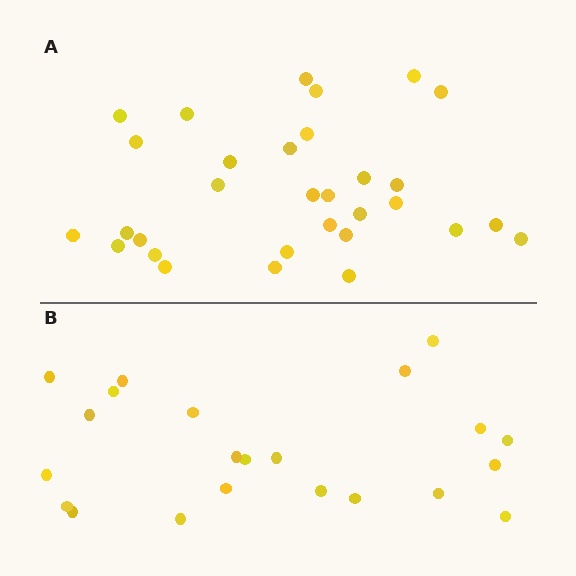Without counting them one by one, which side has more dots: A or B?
Region A (the top region) has more dots.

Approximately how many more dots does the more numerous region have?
Region A has roughly 8 or so more dots than region B.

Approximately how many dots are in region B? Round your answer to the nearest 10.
About 20 dots. (The exact count is 22, which rounds to 20.)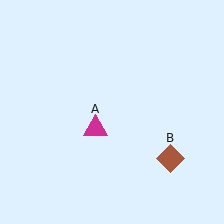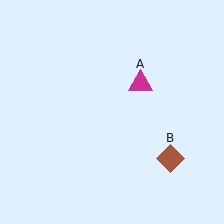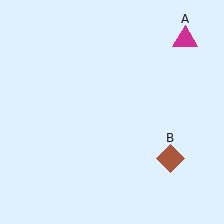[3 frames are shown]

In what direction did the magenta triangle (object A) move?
The magenta triangle (object A) moved up and to the right.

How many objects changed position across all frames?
1 object changed position: magenta triangle (object A).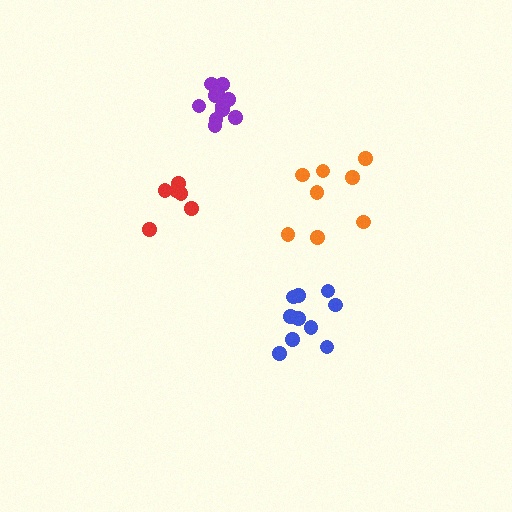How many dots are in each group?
Group 1: 10 dots, Group 2: 8 dots, Group 3: 6 dots, Group 4: 11 dots (35 total).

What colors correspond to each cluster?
The clusters are colored: blue, orange, red, purple.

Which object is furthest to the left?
The red cluster is leftmost.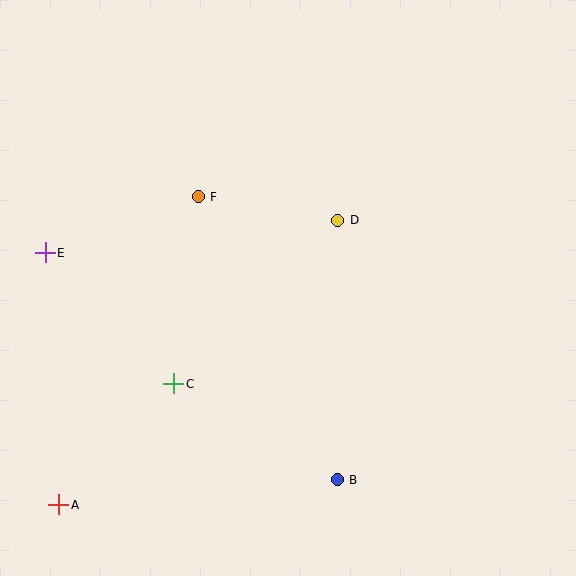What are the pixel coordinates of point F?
Point F is at (198, 197).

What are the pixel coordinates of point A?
Point A is at (59, 505).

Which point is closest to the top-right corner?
Point D is closest to the top-right corner.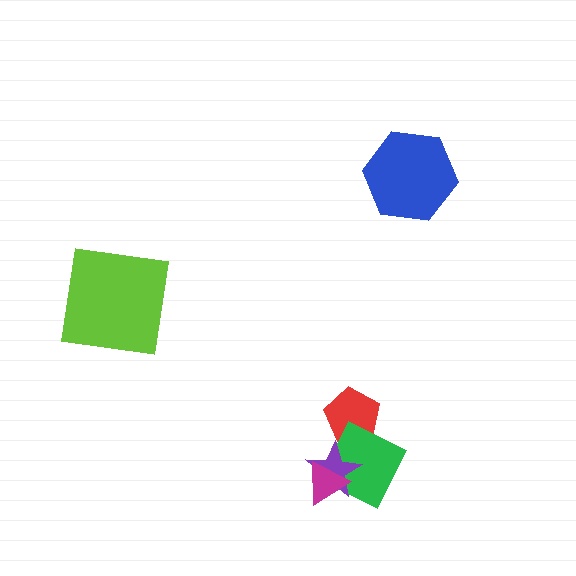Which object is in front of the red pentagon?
The green diamond is in front of the red pentagon.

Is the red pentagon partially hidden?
Yes, it is partially covered by another shape.